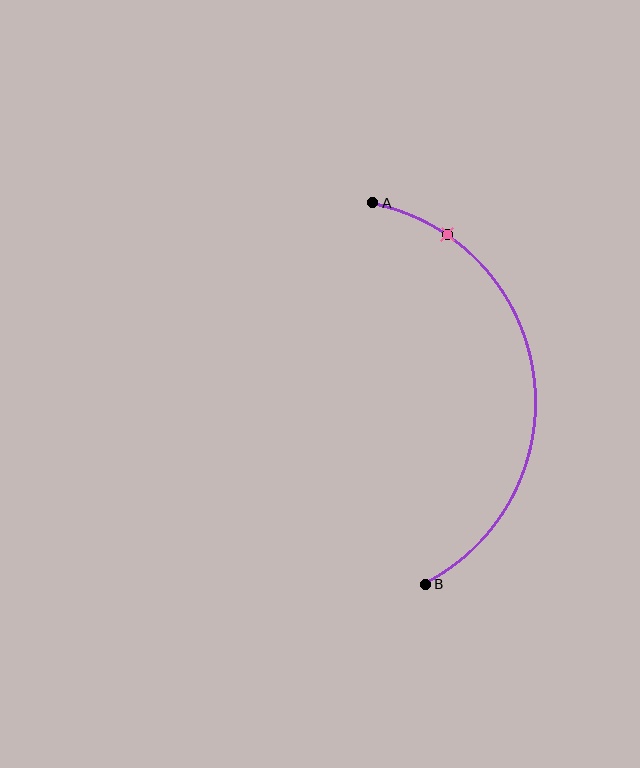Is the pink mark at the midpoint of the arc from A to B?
No. The pink mark lies on the arc but is closer to endpoint A. The arc midpoint would be at the point on the curve equidistant along the arc from both A and B.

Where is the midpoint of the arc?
The arc midpoint is the point on the curve farthest from the straight line joining A and B. It sits to the right of that line.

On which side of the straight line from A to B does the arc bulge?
The arc bulges to the right of the straight line connecting A and B.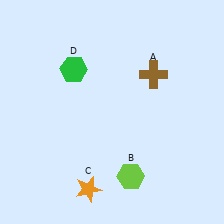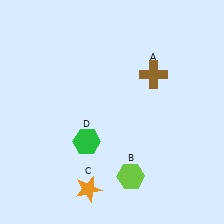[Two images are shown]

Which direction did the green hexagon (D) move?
The green hexagon (D) moved down.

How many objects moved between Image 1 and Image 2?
1 object moved between the two images.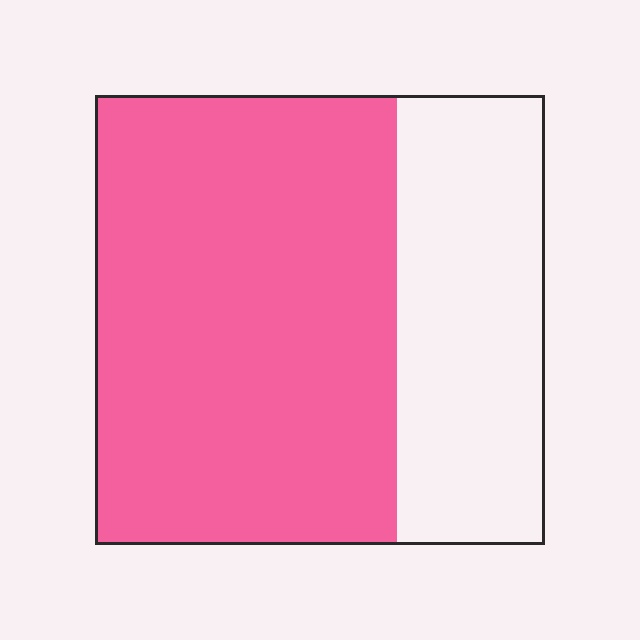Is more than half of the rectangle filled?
Yes.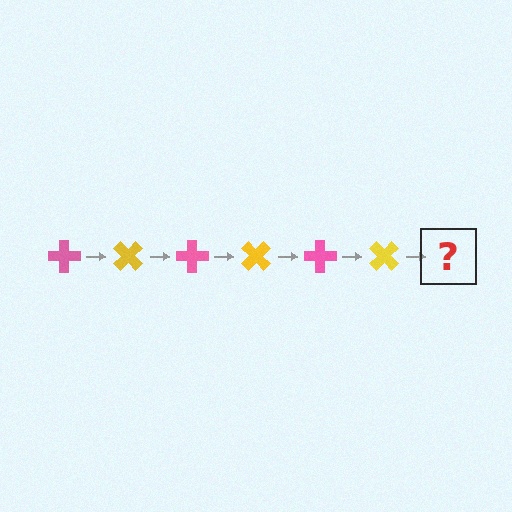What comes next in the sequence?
The next element should be a pink cross, rotated 270 degrees from the start.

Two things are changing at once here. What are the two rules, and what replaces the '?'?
The two rules are that it rotates 45 degrees each step and the color cycles through pink and yellow. The '?' should be a pink cross, rotated 270 degrees from the start.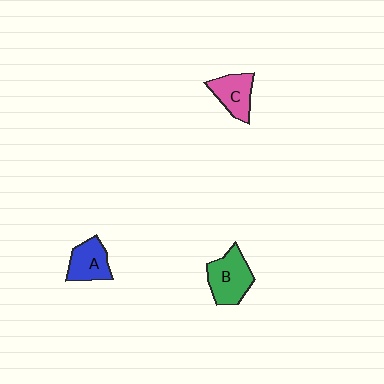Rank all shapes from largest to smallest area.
From largest to smallest: B (green), C (pink), A (blue).